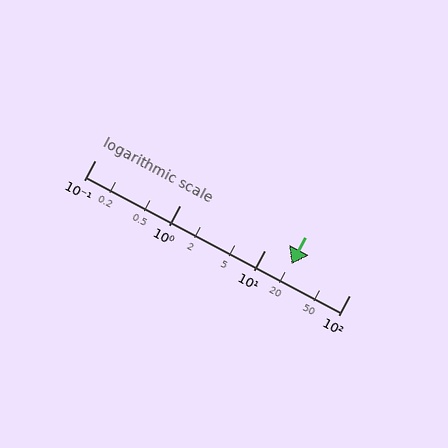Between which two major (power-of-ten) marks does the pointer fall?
The pointer is between 10 and 100.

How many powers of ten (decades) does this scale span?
The scale spans 3 decades, from 0.1 to 100.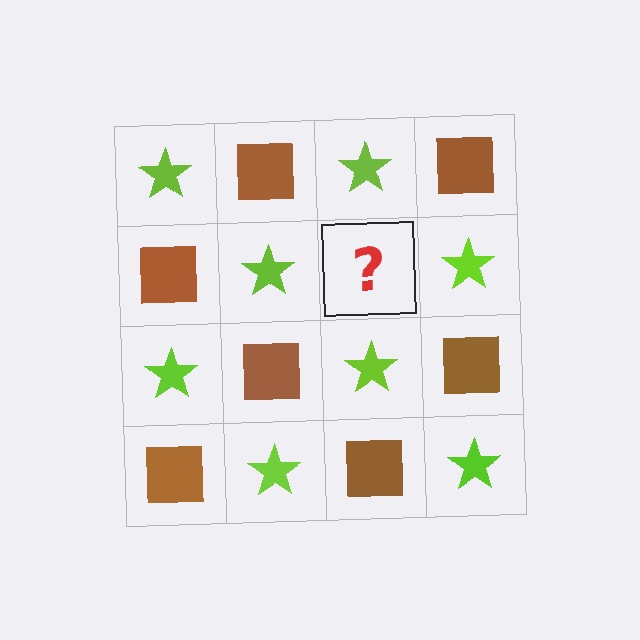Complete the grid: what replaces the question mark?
The question mark should be replaced with a brown square.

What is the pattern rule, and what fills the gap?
The rule is that it alternates lime star and brown square in a checkerboard pattern. The gap should be filled with a brown square.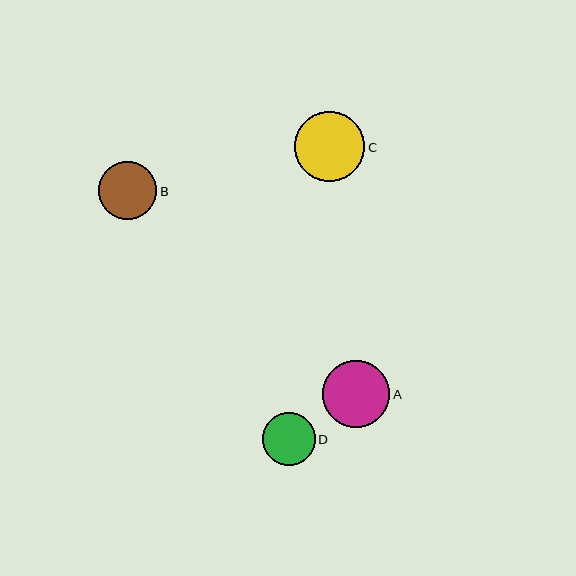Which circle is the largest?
Circle C is the largest with a size of approximately 70 pixels.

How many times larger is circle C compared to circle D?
Circle C is approximately 1.3 times the size of circle D.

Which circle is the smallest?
Circle D is the smallest with a size of approximately 53 pixels.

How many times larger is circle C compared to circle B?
Circle C is approximately 1.2 times the size of circle B.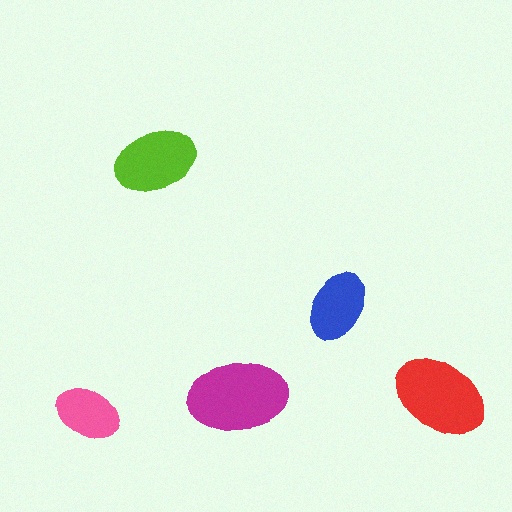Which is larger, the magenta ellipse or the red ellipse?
The magenta one.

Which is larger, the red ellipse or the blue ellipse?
The red one.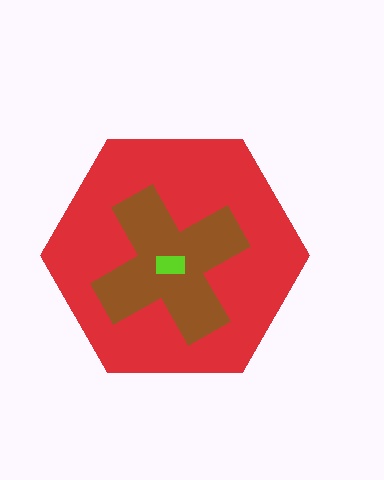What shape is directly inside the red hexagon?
The brown cross.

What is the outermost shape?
The red hexagon.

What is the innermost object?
The lime rectangle.